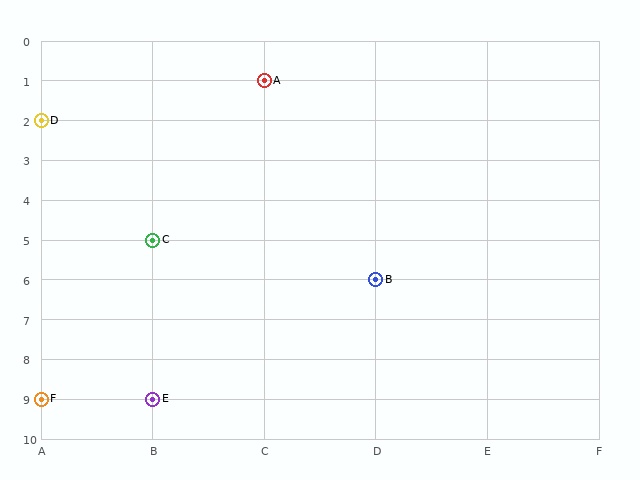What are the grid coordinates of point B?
Point B is at grid coordinates (D, 6).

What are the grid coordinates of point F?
Point F is at grid coordinates (A, 9).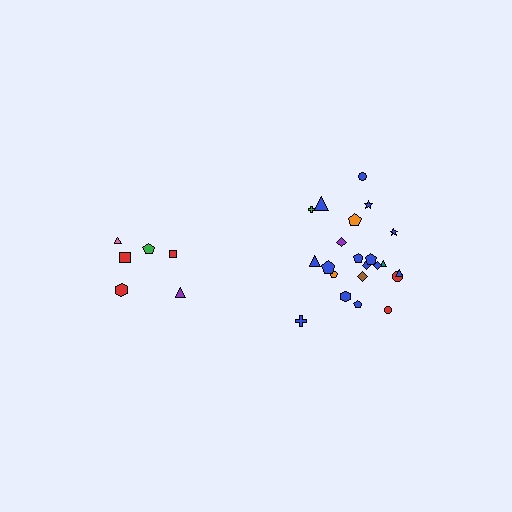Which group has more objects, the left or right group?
The right group.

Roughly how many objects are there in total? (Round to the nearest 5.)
Roughly 30 objects in total.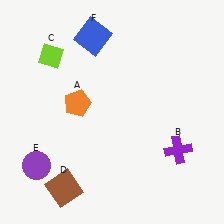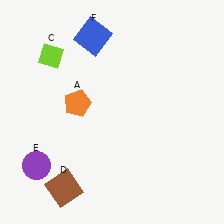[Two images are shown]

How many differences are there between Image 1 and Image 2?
There is 1 difference between the two images.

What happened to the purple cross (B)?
The purple cross (B) was removed in Image 2. It was in the bottom-right area of Image 1.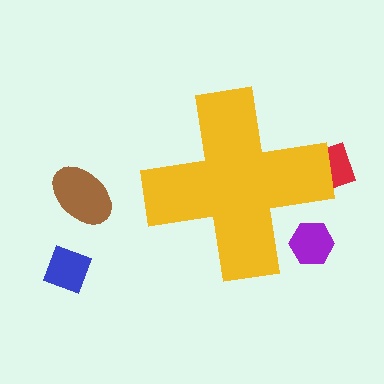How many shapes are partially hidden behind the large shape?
2 shapes are partially hidden.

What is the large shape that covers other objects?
A yellow cross.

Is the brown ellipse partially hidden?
No, the brown ellipse is fully visible.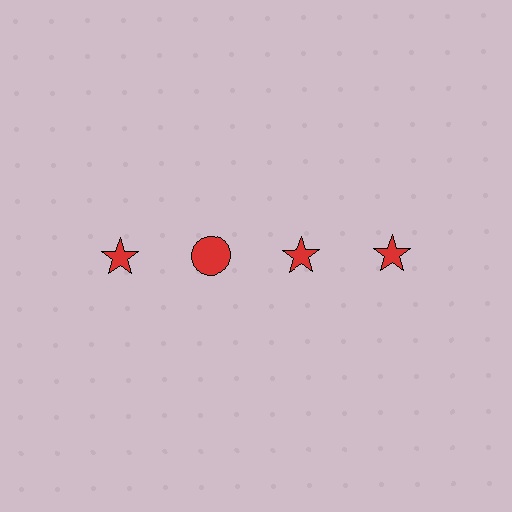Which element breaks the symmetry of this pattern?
The red circle in the top row, second from left column breaks the symmetry. All other shapes are red stars.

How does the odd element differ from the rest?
It has a different shape: circle instead of star.